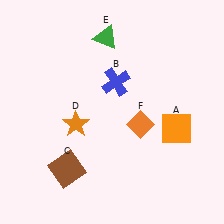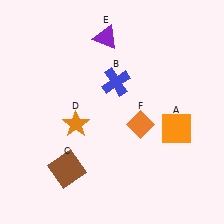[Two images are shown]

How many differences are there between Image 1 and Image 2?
There is 1 difference between the two images.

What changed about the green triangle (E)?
In Image 1, E is green. In Image 2, it changed to purple.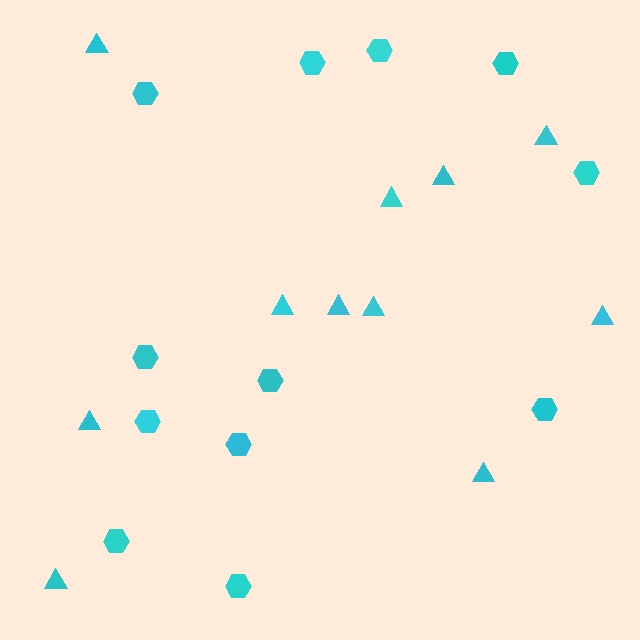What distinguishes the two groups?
There are 2 groups: one group of triangles (11) and one group of hexagons (12).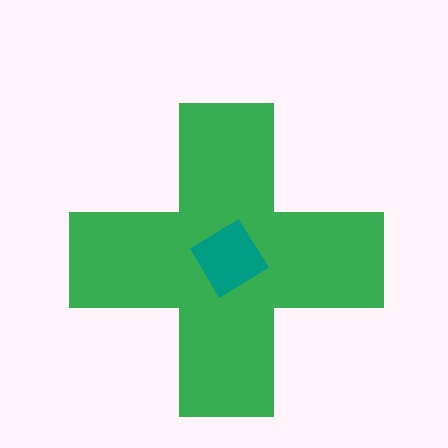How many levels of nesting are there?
2.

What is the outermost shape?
The green cross.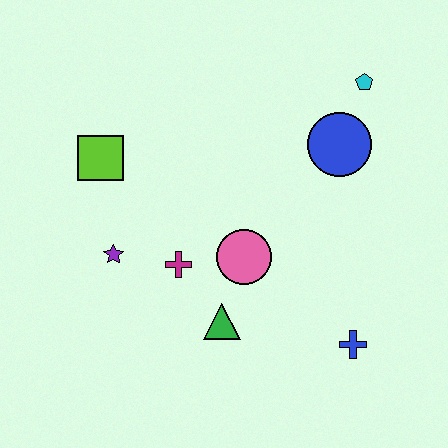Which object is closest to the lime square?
The purple star is closest to the lime square.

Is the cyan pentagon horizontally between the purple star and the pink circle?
No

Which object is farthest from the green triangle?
The cyan pentagon is farthest from the green triangle.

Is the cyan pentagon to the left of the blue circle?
No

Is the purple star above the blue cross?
Yes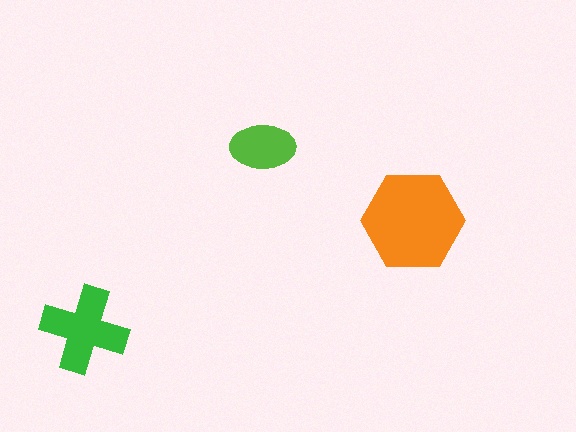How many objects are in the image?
There are 3 objects in the image.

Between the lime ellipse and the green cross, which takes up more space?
The green cross.